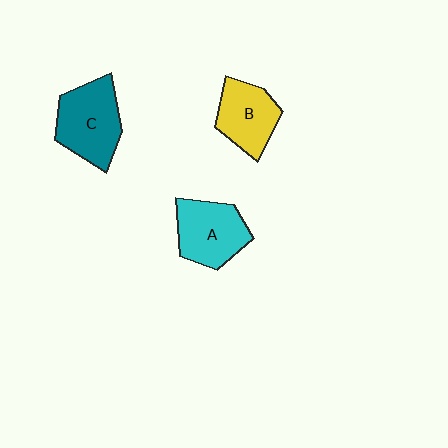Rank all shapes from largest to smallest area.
From largest to smallest: C (teal), A (cyan), B (yellow).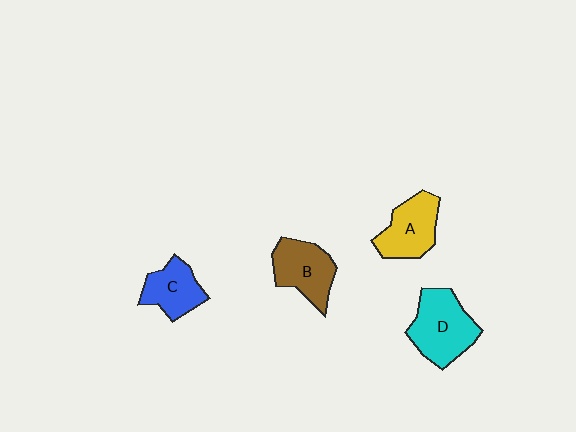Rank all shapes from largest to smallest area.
From largest to smallest: D (cyan), B (brown), A (yellow), C (blue).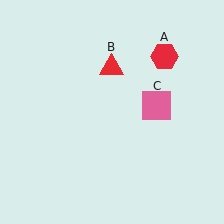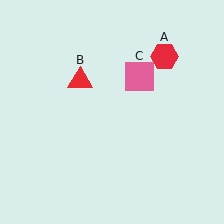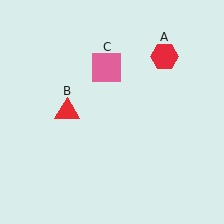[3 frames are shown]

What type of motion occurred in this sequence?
The red triangle (object B), pink square (object C) rotated counterclockwise around the center of the scene.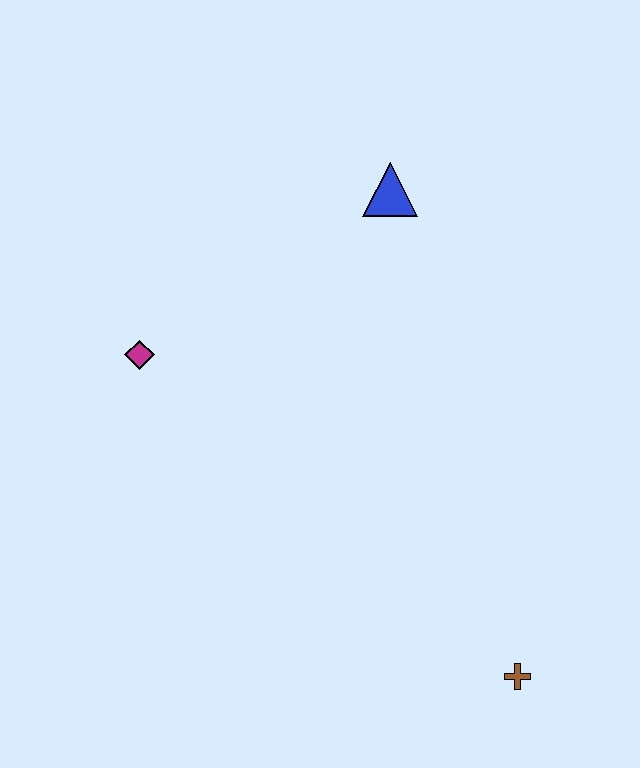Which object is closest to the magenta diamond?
The blue triangle is closest to the magenta diamond.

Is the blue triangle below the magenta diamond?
No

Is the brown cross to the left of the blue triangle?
No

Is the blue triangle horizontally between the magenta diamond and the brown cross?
Yes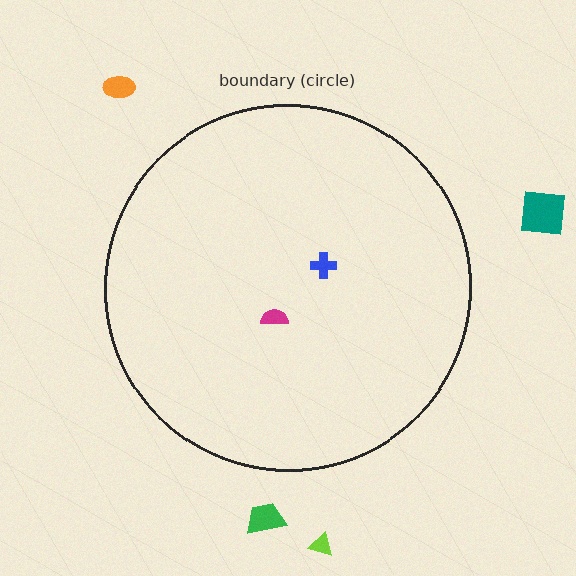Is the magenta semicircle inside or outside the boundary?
Inside.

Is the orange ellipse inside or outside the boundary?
Outside.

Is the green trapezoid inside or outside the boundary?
Outside.